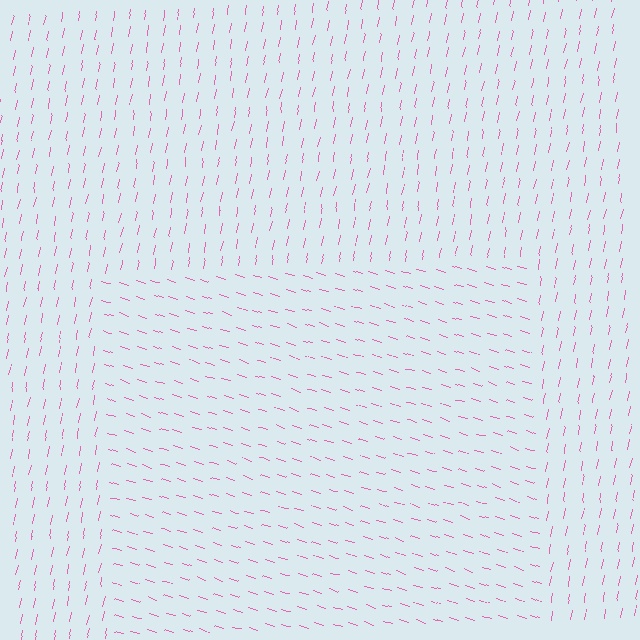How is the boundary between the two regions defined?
The boundary is defined purely by a change in line orientation (approximately 83 degrees difference). All lines are the same color and thickness.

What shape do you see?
I see a rectangle.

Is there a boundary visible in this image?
Yes, there is a texture boundary formed by a change in line orientation.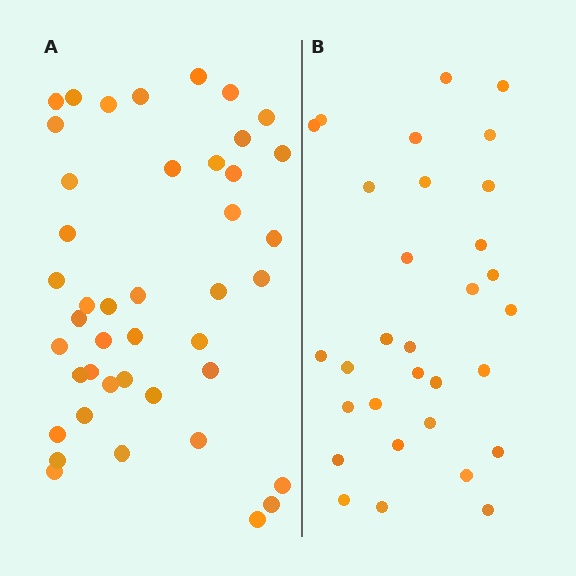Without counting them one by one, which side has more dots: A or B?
Region A (the left region) has more dots.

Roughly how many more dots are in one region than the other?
Region A has roughly 12 or so more dots than region B.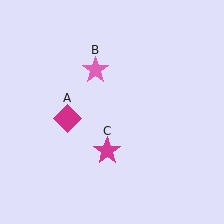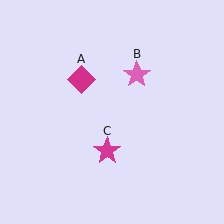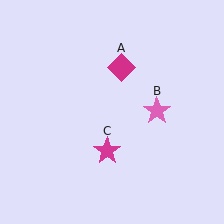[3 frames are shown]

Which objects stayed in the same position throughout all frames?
Magenta star (object C) remained stationary.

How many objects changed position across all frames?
2 objects changed position: magenta diamond (object A), pink star (object B).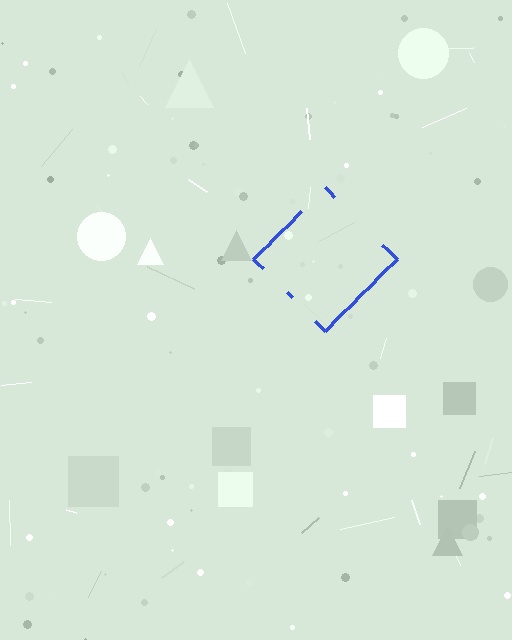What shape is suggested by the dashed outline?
The dashed outline suggests a diamond.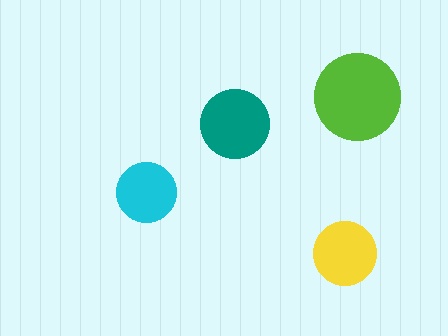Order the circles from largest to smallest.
the lime one, the teal one, the yellow one, the cyan one.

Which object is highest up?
The lime circle is topmost.